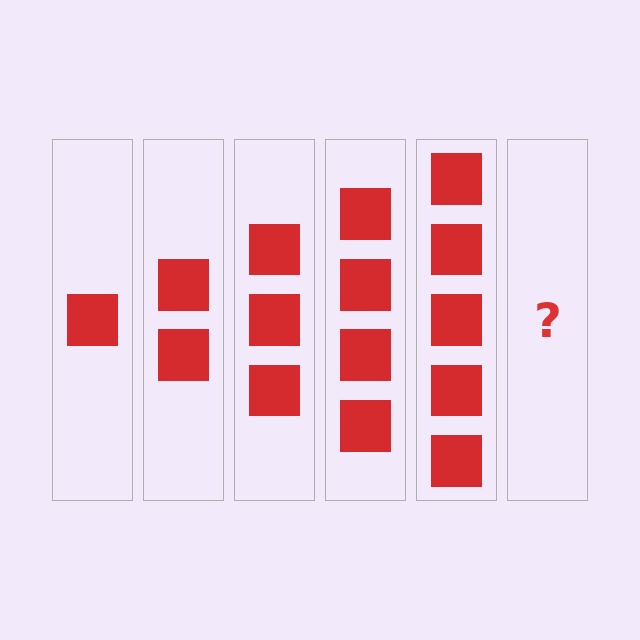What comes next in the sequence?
The next element should be 6 squares.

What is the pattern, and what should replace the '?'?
The pattern is that each step adds one more square. The '?' should be 6 squares.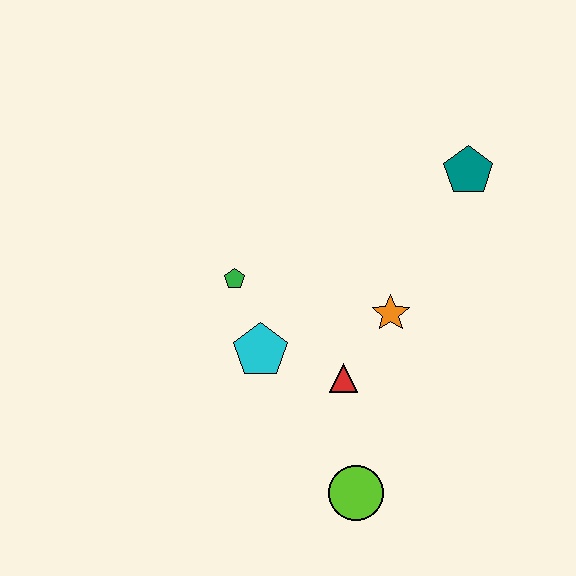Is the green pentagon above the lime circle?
Yes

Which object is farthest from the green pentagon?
The teal pentagon is farthest from the green pentagon.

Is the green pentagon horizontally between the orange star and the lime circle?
No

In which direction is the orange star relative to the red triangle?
The orange star is above the red triangle.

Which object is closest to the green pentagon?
The cyan pentagon is closest to the green pentagon.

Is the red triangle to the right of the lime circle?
No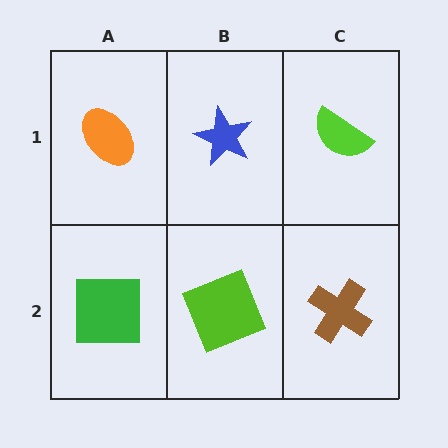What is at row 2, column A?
A green square.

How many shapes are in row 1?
3 shapes.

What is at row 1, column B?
A blue star.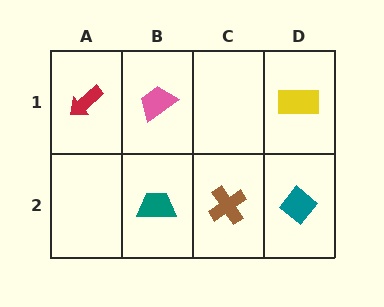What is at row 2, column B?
A teal trapezoid.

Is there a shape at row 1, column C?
No, that cell is empty.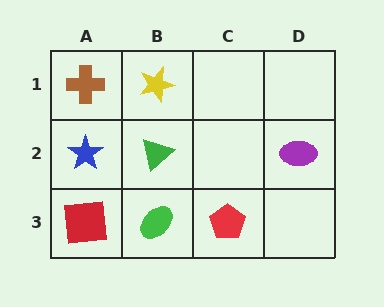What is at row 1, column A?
A brown cross.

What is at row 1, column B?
A yellow star.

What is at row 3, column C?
A red pentagon.